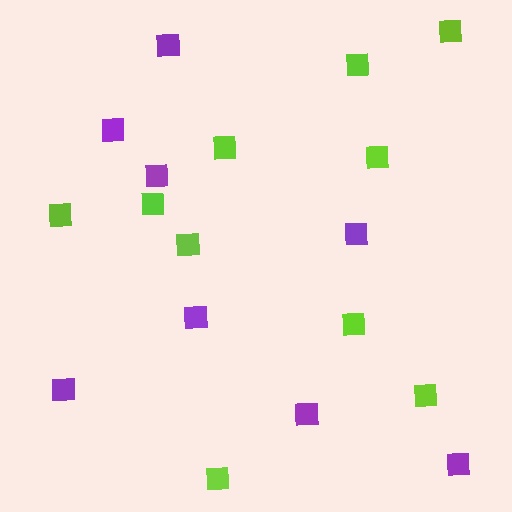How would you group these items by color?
There are 2 groups: one group of purple squares (8) and one group of lime squares (10).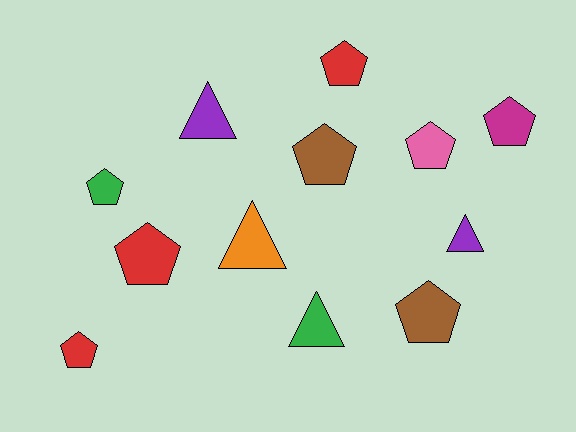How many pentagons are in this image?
There are 8 pentagons.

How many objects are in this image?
There are 12 objects.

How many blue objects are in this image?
There are no blue objects.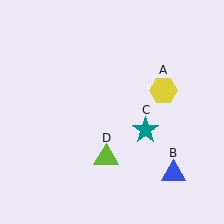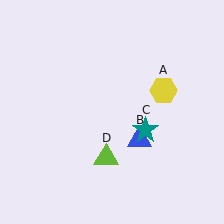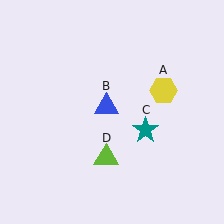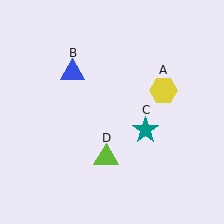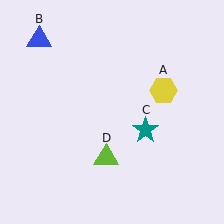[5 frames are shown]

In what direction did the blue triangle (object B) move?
The blue triangle (object B) moved up and to the left.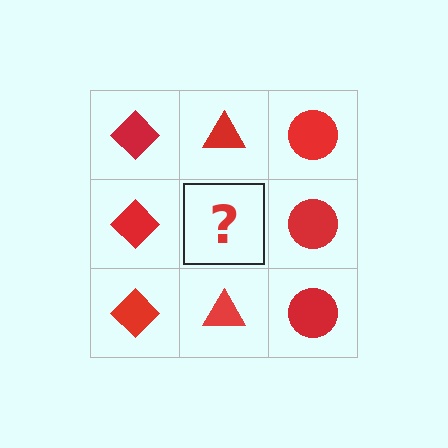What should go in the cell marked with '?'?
The missing cell should contain a red triangle.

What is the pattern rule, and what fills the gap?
The rule is that each column has a consistent shape. The gap should be filled with a red triangle.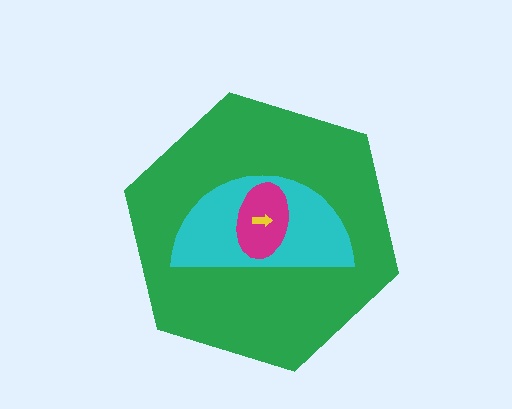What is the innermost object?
The yellow arrow.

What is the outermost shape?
The green hexagon.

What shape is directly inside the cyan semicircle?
The magenta ellipse.